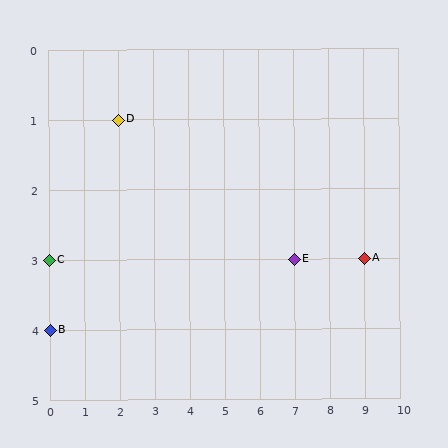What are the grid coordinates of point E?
Point E is at grid coordinates (7, 3).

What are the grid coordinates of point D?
Point D is at grid coordinates (2, 1).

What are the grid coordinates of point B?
Point B is at grid coordinates (0, 4).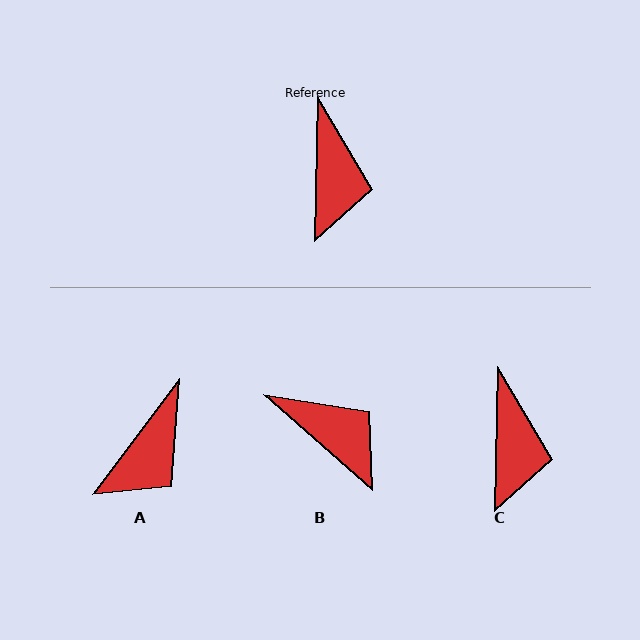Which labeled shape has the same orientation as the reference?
C.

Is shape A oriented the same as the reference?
No, it is off by about 36 degrees.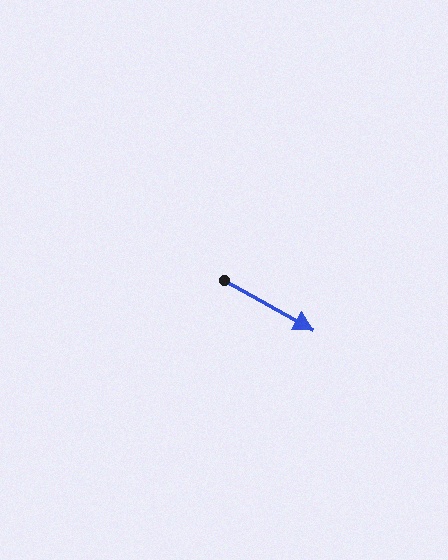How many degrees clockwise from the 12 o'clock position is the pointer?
Approximately 119 degrees.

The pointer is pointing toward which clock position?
Roughly 4 o'clock.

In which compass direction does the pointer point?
Southeast.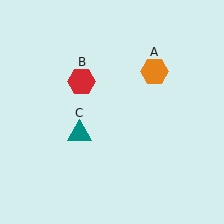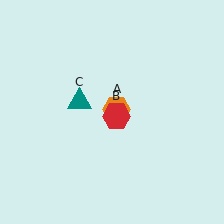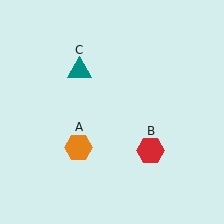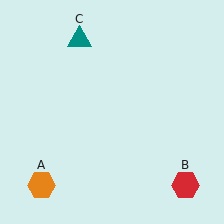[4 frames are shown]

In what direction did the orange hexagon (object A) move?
The orange hexagon (object A) moved down and to the left.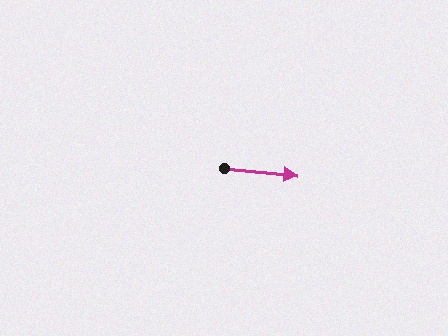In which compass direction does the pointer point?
East.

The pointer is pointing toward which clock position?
Roughly 3 o'clock.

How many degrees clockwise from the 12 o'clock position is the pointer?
Approximately 96 degrees.